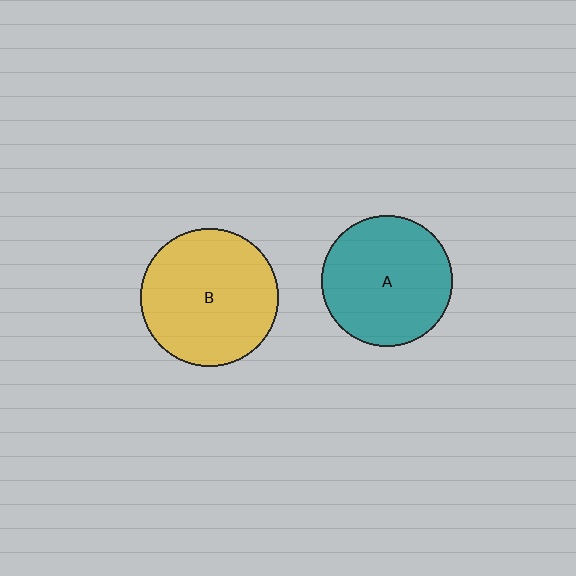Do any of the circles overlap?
No, none of the circles overlap.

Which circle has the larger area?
Circle B (yellow).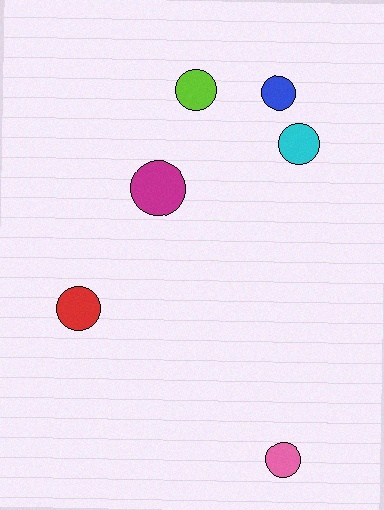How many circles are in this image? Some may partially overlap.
There are 6 circles.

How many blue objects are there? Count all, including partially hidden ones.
There is 1 blue object.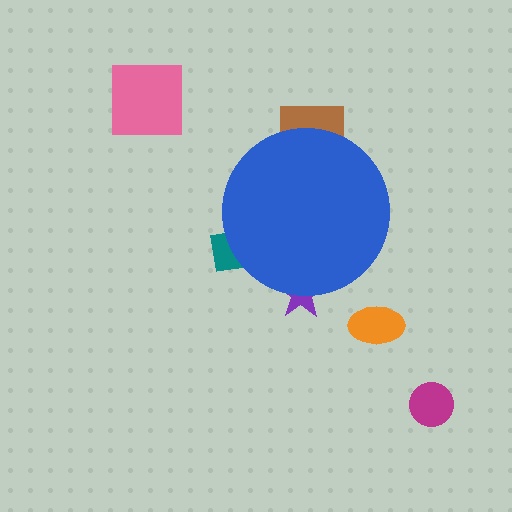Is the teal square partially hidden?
Yes, the teal square is partially hidden behind the blue circle.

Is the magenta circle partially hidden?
No, the magenta circle is fully visible.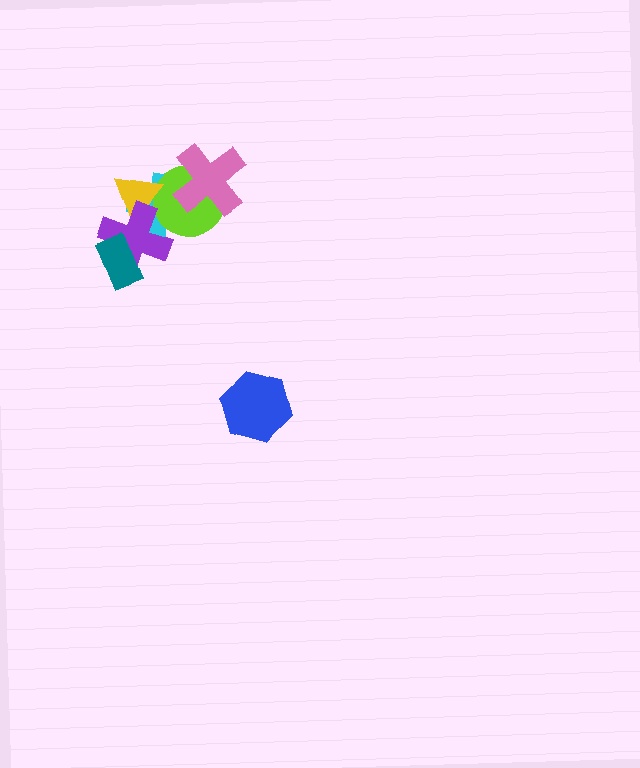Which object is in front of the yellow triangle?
The purple cross is in front of the yellow triangle.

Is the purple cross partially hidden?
Yes, it is partially covered by another shape.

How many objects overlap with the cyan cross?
4 objects overlap with the cyan cross.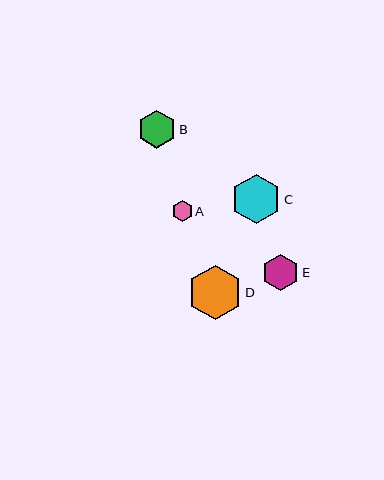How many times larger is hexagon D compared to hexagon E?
Hexagon D is approximately 1.5 times the size of hexagon E.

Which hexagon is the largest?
Hexagon D is the largest with a size of approximately 54 pixels.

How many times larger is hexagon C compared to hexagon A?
Hexagon C is approximately 2.4 times the size of hexagon A.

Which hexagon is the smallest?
Hexagon A is the smallest with a size of approximately 21 pixels.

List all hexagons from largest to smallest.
From largest to smallest: D, C, B, E, A.